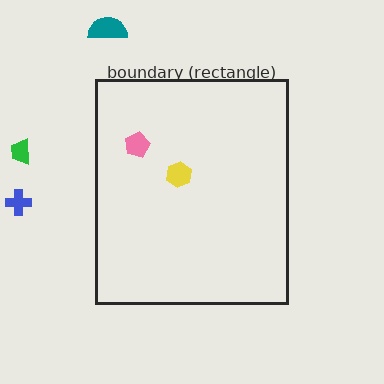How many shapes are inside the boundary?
2 inside, 3 outside.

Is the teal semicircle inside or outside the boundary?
Outside.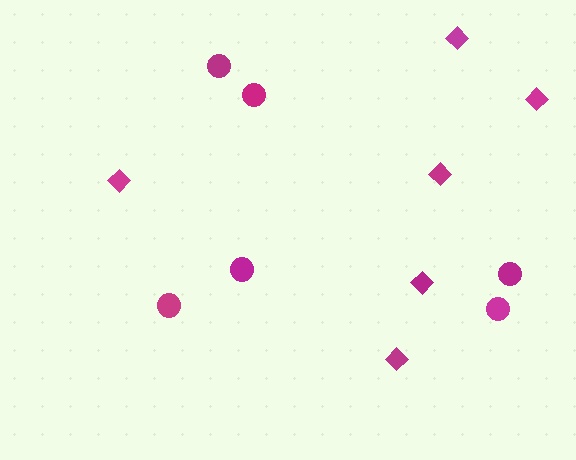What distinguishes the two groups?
There are 2 groups: one group of diamonds (6) and one group of circles (6).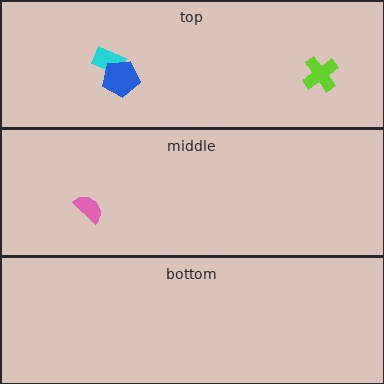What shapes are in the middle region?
The pink semicircle.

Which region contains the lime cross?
The top region.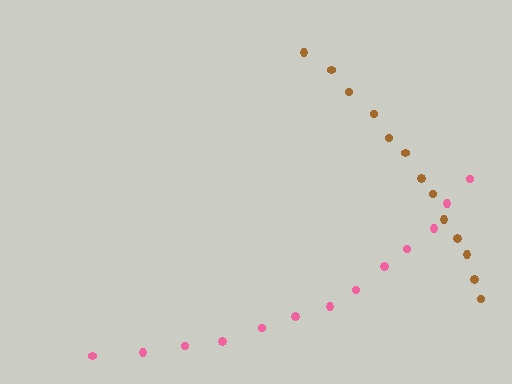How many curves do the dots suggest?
There are 2 distinct paths.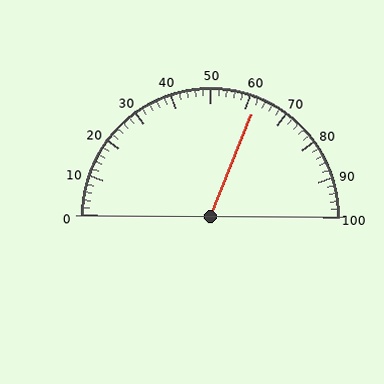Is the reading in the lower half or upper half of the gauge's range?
The reading is in the upper half of the range (0 to 100).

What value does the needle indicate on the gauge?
The needle indicates approximately 62.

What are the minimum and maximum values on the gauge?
The gauge ranges from 0 to 100.